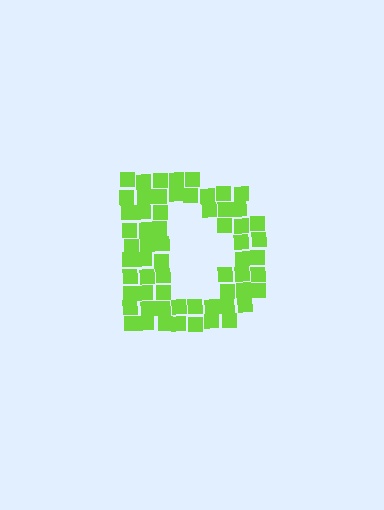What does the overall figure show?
The overall figure shows the letter D.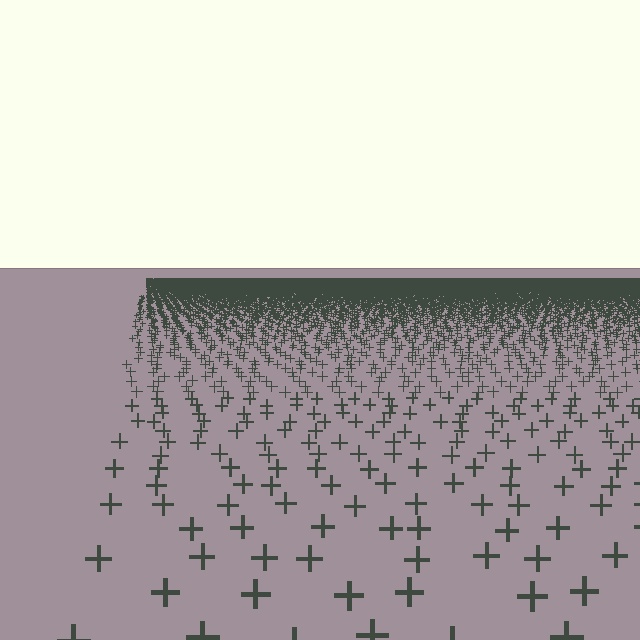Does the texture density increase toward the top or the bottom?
Density increases toward the top.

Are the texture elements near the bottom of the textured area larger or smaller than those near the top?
Larger. Near the bottom, elements are closer to the viewer and appear at a bigger on-screen size.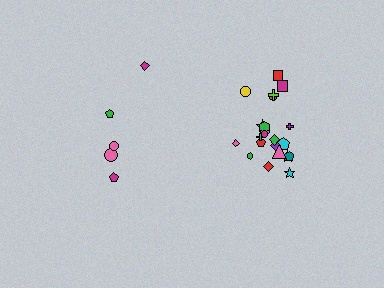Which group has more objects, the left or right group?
The right group.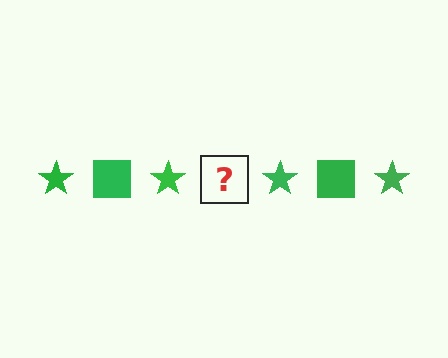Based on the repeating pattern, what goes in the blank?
The blank should be a green square.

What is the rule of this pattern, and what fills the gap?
The rule is that the pattern cycles through star, square shapes in green. The gap should be filled with a green square.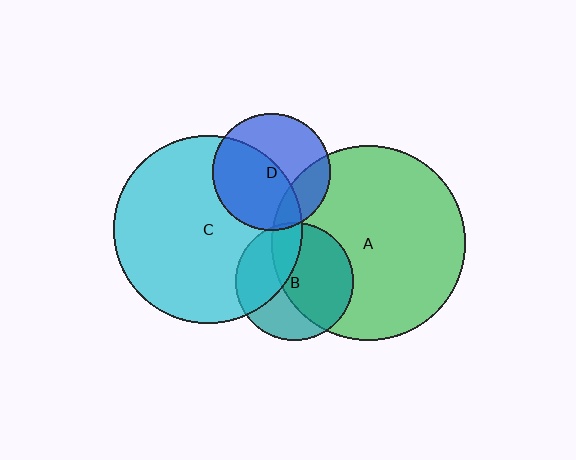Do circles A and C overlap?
Yes.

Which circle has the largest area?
Circle A (green).